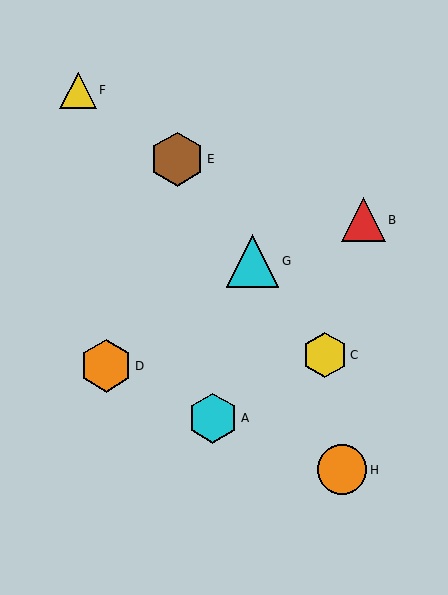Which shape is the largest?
The brown hexagon (labeled E) is the largest.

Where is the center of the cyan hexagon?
The center of the cyan hexagon is at (213, 418).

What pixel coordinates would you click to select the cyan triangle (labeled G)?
Click at (253, 261) to select the cyan triangle G.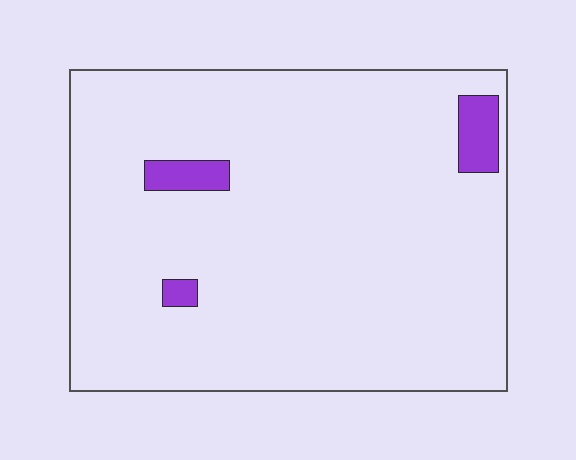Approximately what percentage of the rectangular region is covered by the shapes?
Approximately 5%.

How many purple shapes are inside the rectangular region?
3.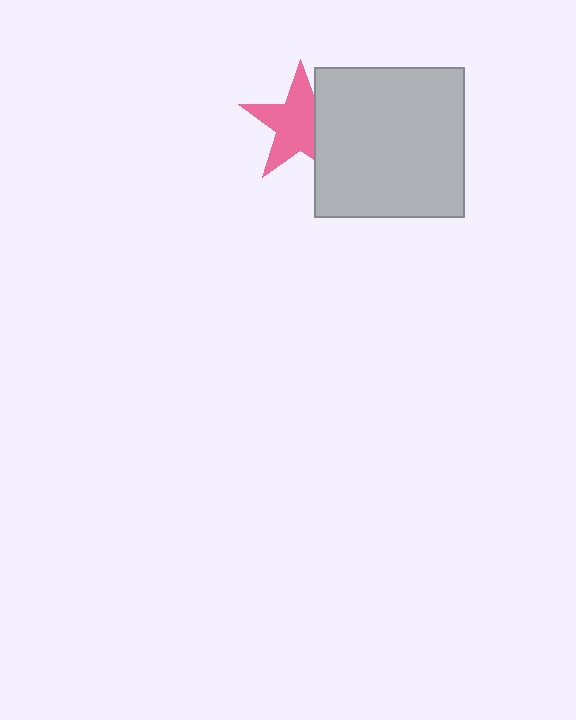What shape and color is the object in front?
The object in front is a light gray rectangle.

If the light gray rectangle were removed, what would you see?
You would see the complete pink star.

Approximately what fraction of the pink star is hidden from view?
Roughly 31% of the pink star is hidden behind the light gray rectangle.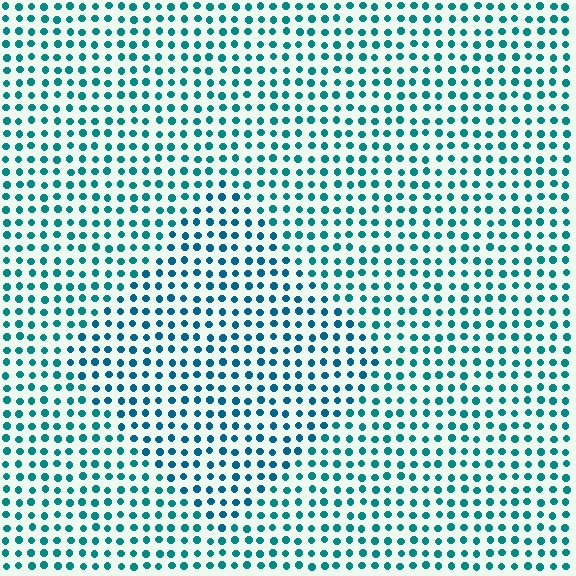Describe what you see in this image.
The image is filled with small teal elements in a uniform arrangement. A diamond-shaped region is visible where the elements are tinted to a slightly different hue, forming a subtle color boundary.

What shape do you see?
I see a diamond.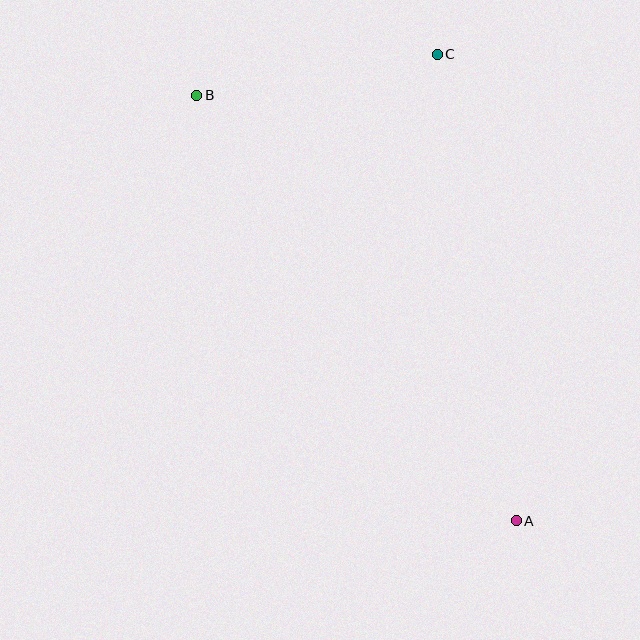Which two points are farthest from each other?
Points A and B are farthest from each other.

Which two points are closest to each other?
Points B and C are closest to each other.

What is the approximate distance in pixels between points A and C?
The distance between A and C is approximately 473 pixels.